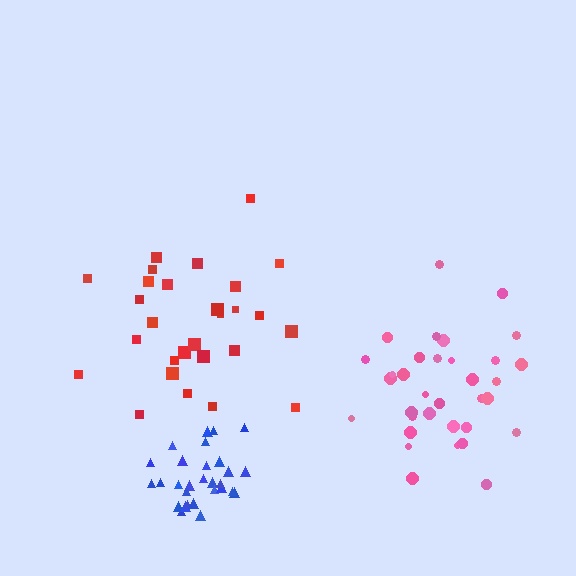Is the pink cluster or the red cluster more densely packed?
Pink.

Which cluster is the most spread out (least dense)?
Red.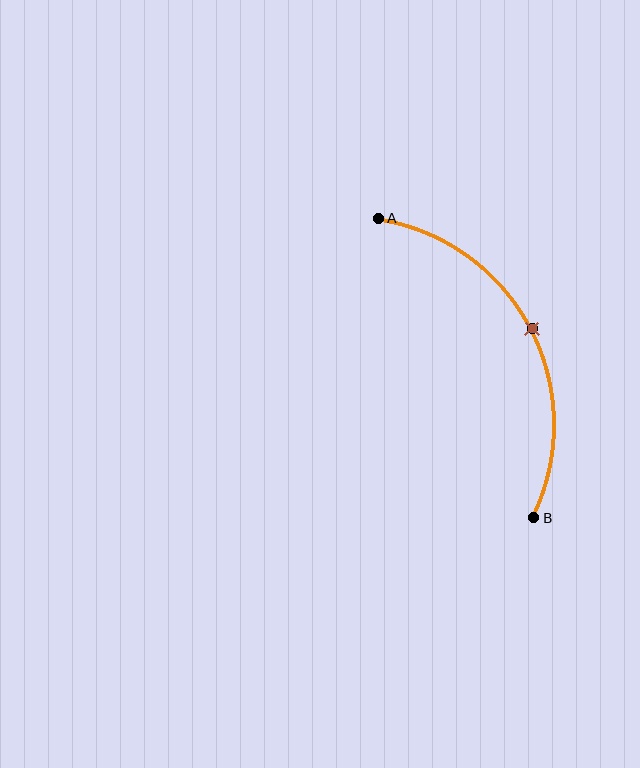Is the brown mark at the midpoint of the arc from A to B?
Yes. The brown mark lies on the arc at equal arc-length from both A and B — it is the arc midpoint.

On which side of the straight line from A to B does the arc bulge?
The arc bulges to the right of the straight line connecting A and B.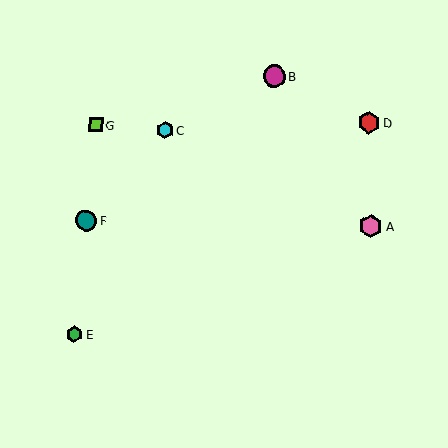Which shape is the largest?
The pink hexagon (labeled A) is the largest.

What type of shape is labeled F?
Shape F is a teal circle.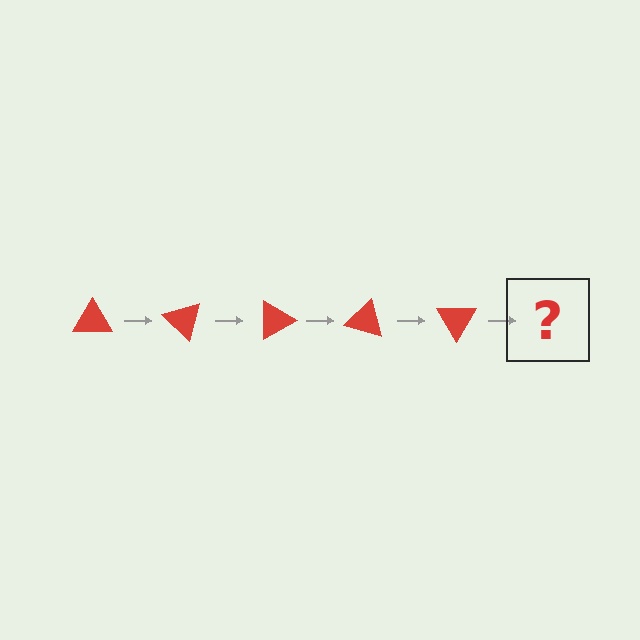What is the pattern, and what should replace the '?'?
The pattern is that the triangle rotates 45 degrees each step. The '?' should be a red triangle rotated 225 degrees.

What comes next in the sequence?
The next element should be a red triangle rotated 225 degrees.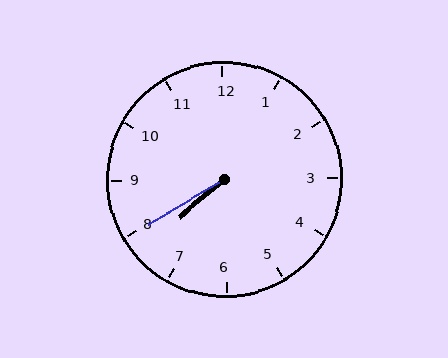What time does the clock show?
7:40.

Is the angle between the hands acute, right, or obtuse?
It is acute.